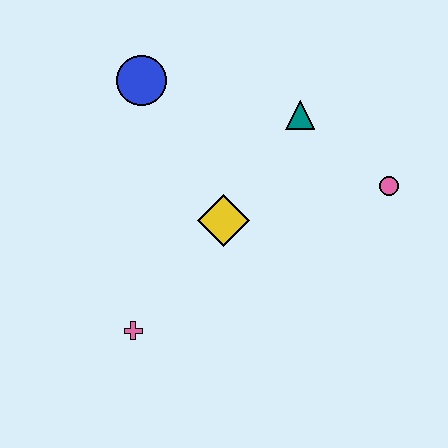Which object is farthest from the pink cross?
The pink circle is farthest from the pink cross.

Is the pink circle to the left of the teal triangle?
No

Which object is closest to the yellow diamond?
The teal triangle is closest to the yellow diamond.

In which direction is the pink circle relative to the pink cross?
The pink circle is to the right of the pink cross.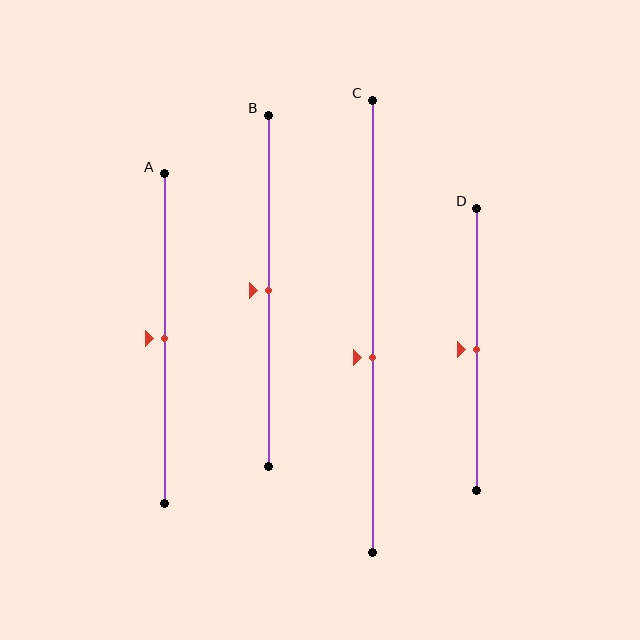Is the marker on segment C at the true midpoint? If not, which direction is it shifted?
No, the marker on segment C is shifted downward by about 7% of the segment length.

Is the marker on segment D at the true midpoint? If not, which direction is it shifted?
Yes, the marker on segment D is at the true midpoint.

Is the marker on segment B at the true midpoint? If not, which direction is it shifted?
Yes, the marker on segment B is at the true midpoint.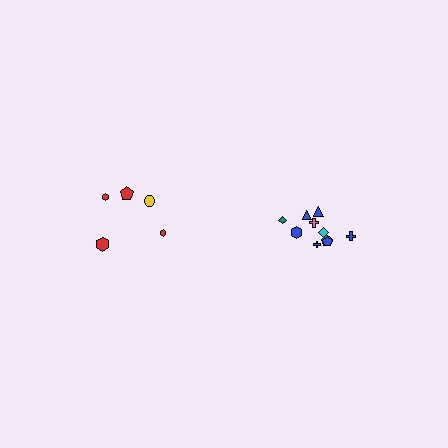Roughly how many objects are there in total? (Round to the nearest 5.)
Roughly 15 objects in total.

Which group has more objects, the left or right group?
The right group.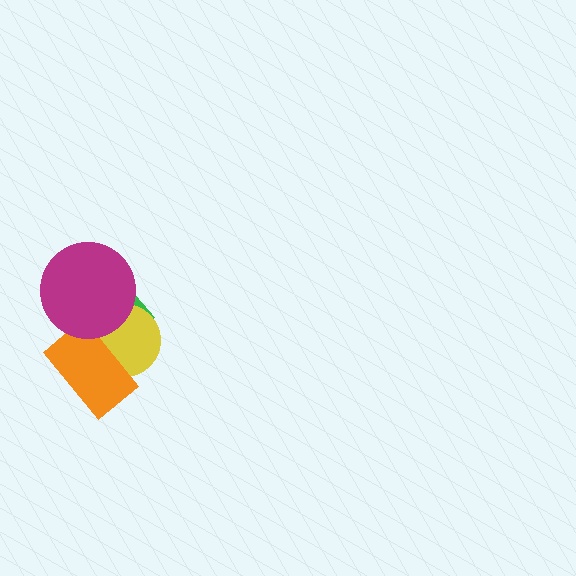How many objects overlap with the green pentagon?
3 objects overlap with the green pentagon.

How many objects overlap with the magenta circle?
3 objects overlap with the magenta circle.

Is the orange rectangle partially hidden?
Yes, it is partially covered by another shape.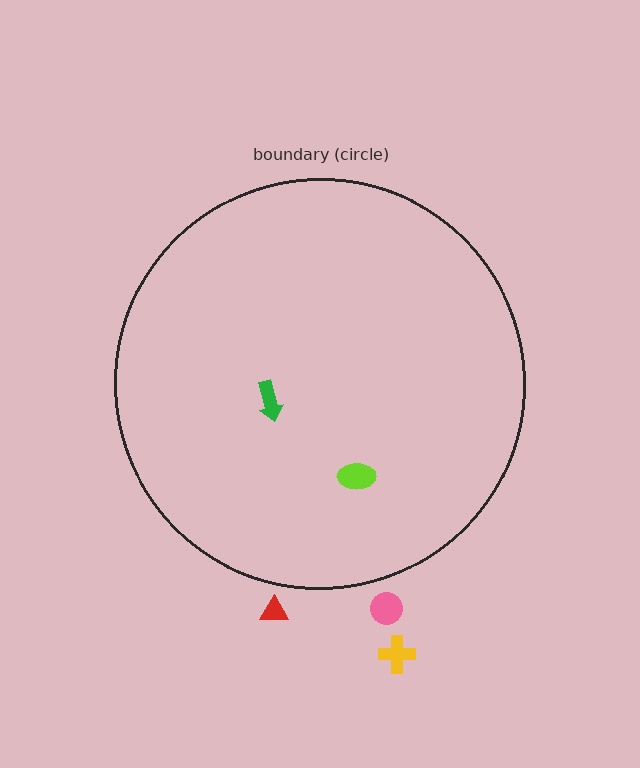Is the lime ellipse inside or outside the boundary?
Inside.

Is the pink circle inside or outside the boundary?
Outside.